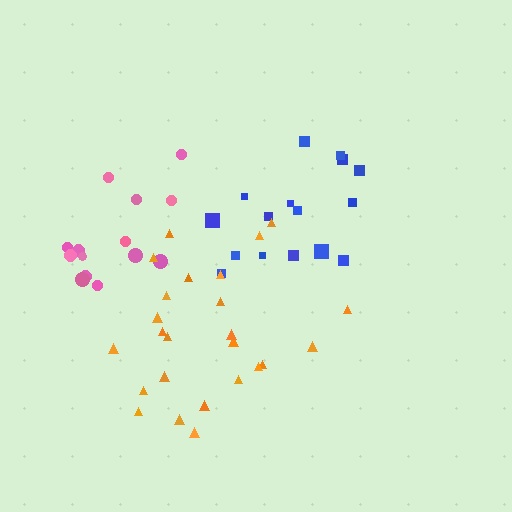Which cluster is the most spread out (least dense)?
Orange.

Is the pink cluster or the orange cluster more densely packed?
Pink.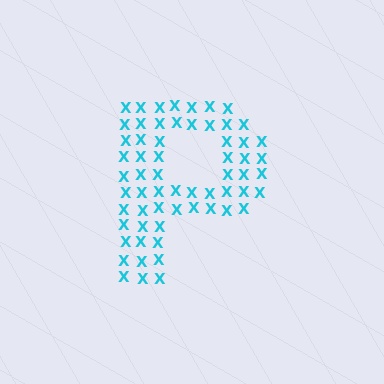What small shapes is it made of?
It is made of small letter X's.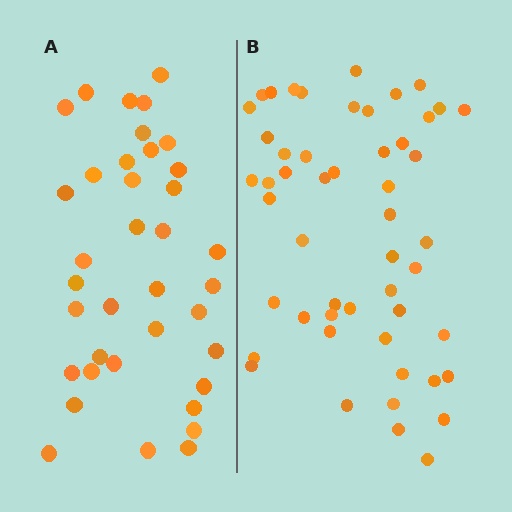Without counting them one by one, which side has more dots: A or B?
Region B (the right region) has more dots.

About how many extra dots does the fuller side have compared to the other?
Region B has approximately 15 more dots than region A.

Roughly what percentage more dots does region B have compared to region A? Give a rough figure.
About 40% more.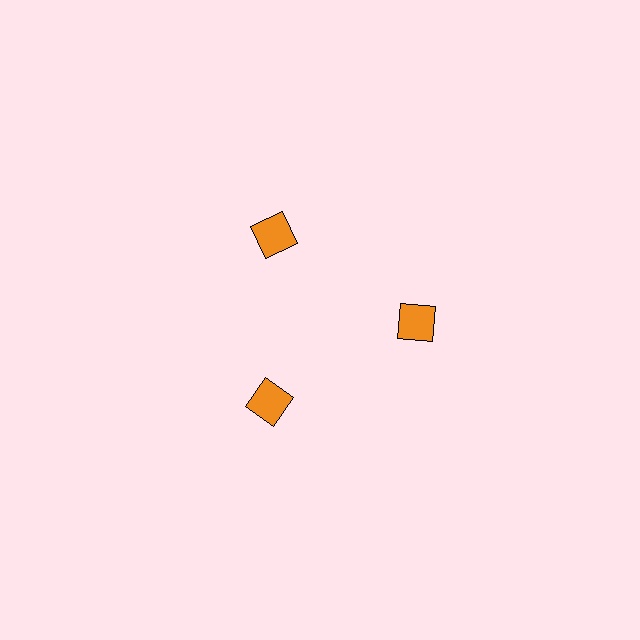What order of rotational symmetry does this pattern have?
This pattern has 3-fold rotational symmetry.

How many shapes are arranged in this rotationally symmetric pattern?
There are 3 shapes, arranged in 3 groups of 1.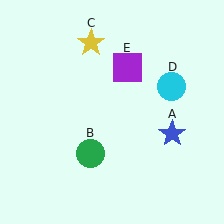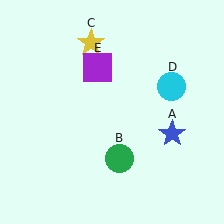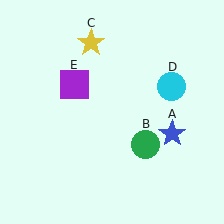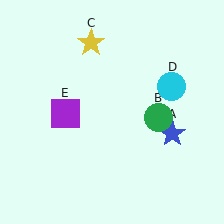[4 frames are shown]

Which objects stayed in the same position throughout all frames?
Blue star (object A) and yellow star (object C) and cyan circle (object D) remained stationary.